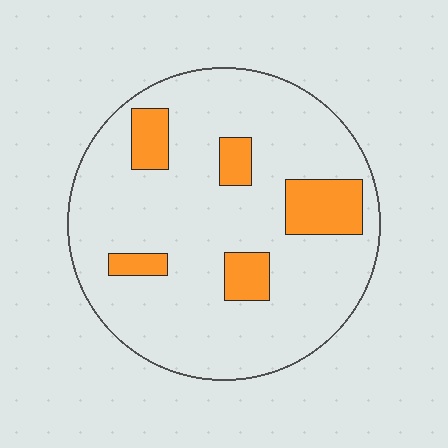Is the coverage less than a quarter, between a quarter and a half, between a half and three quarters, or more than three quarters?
Less than a quarter.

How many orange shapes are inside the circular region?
5.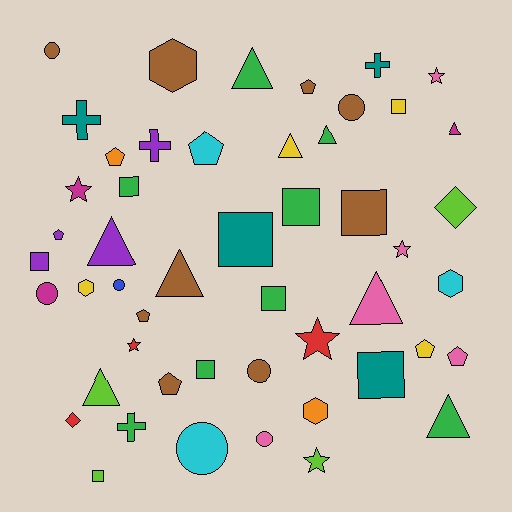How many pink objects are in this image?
There are 5 pink objects.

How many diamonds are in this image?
There are 2 diamonds.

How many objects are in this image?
There are 50 objects.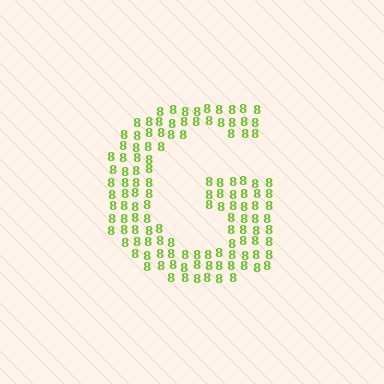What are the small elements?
The small elements are digit 8's.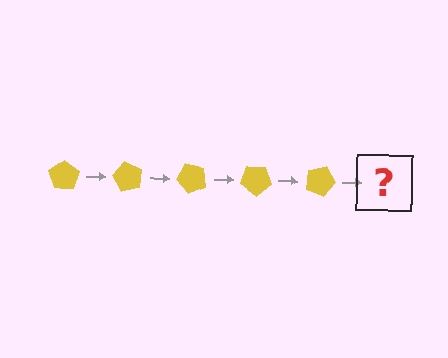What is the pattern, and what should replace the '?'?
The pattern is that the pentagon rotates 60 degrees each step. The '?' should be a yellow pentagon rotated 300 degrees.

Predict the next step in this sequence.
The next step is a yellow pentagon rotated 300 degrees.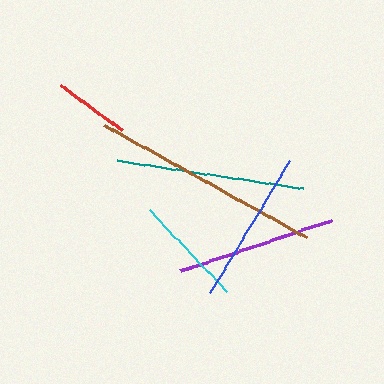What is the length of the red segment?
The red segment is approximately 76 pixels long.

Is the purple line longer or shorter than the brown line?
The brown line is longer than the purple line.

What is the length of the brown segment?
The brown segment is approximately 232 pixels long.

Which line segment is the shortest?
The red line is the shortest at approximately 76 pixels.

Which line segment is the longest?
The brown line is the longest at approximately 232 pixels.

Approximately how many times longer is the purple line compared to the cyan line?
The purple line is approximately 1.4 times the length of the cyan line.